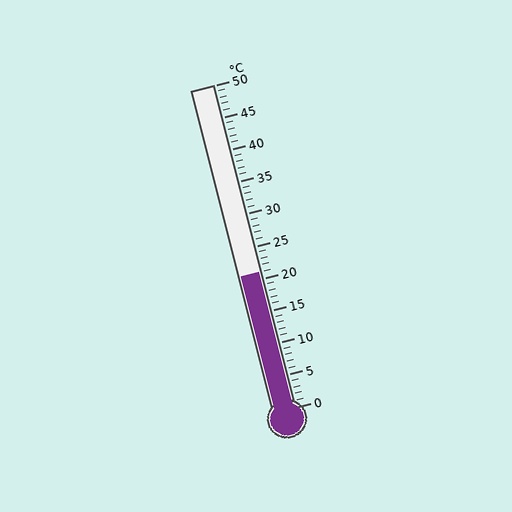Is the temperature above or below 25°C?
The temperature is below 25°C.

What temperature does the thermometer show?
The thermometer shows approximately 21°C.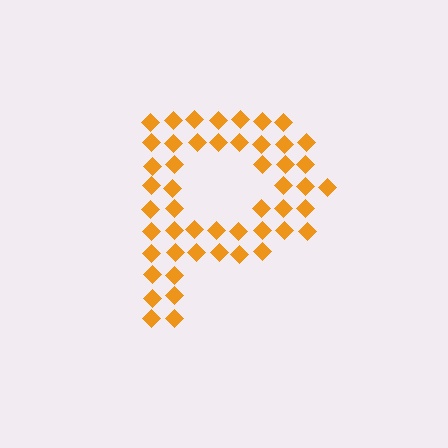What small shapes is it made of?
It is made of small diamonds.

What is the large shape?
The large shape is the letter P.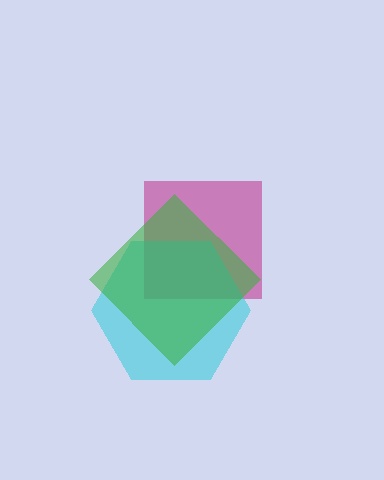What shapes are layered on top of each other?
The layered shapes are: a magenta square, a cyan hexagon, a green diamond.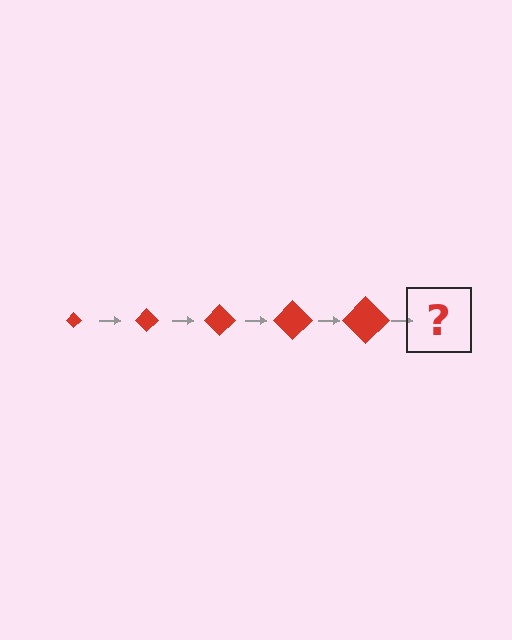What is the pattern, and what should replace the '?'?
The pattern is that the diamond gets progressively larger each step. The '?' should be a red diamond, larger than the previous one.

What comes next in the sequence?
The next element should be a red diamond, larger than the previous one.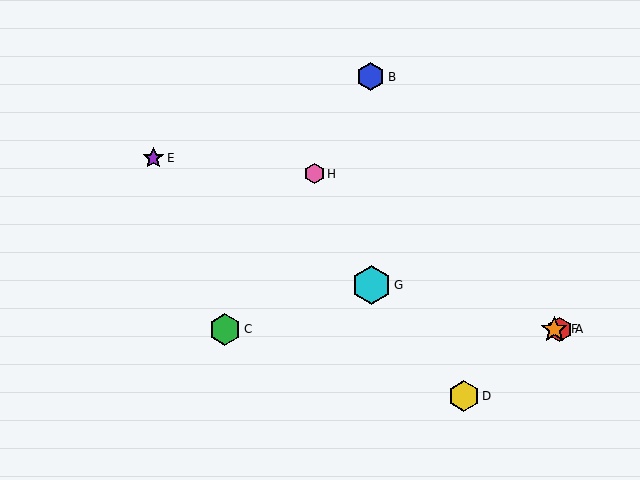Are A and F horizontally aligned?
Yes, both are at y≈329.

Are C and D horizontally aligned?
No, C is at y≈329 and D is at y≈396.